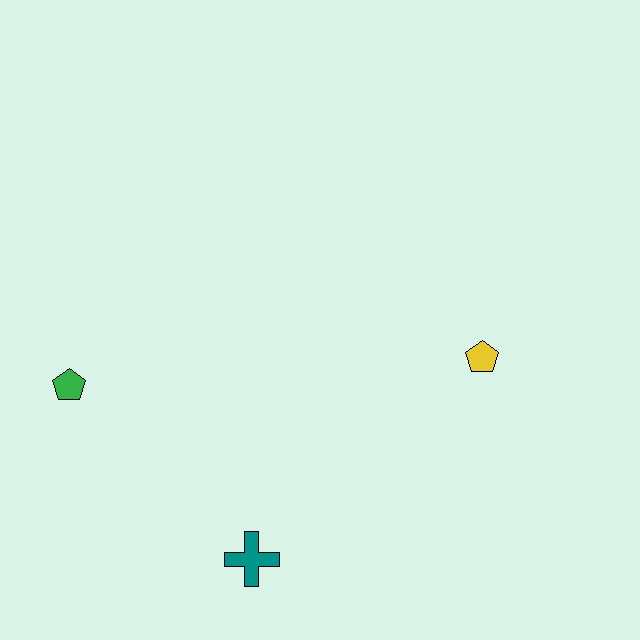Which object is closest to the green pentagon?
The teal cross is closest to the green pentagon.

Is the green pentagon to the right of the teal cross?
No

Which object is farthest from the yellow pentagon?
The green pentagon is farthest from the yellow pentagon.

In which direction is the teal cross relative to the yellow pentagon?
The teal cross is to the left of the yellow pentagon.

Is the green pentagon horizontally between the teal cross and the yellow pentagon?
No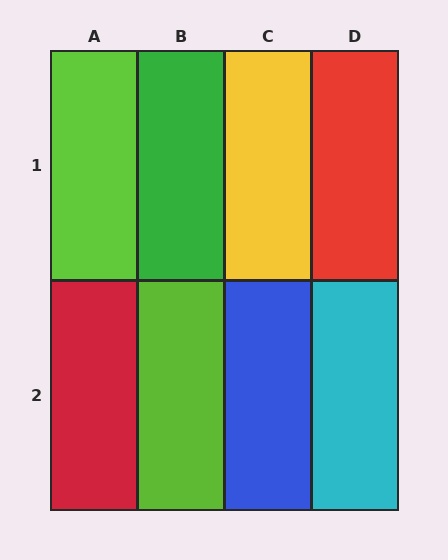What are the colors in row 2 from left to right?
Red, lime, blue, cyan.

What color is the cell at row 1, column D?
Red.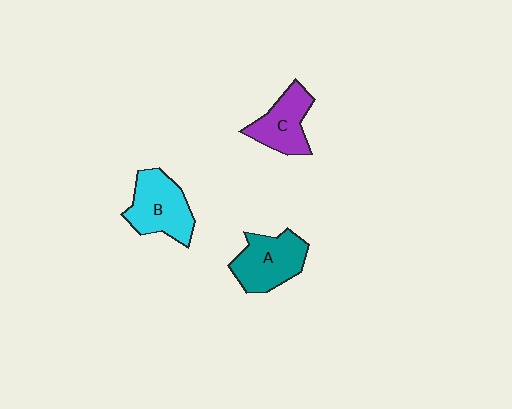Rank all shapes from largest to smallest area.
From largest to smallest: B (cyan), A (teal), C (purple).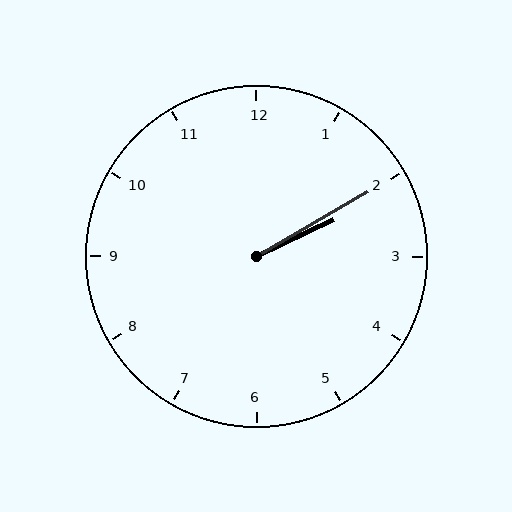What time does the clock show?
2:10.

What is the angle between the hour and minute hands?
Approximately 5 degrees.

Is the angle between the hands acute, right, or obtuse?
It is acute.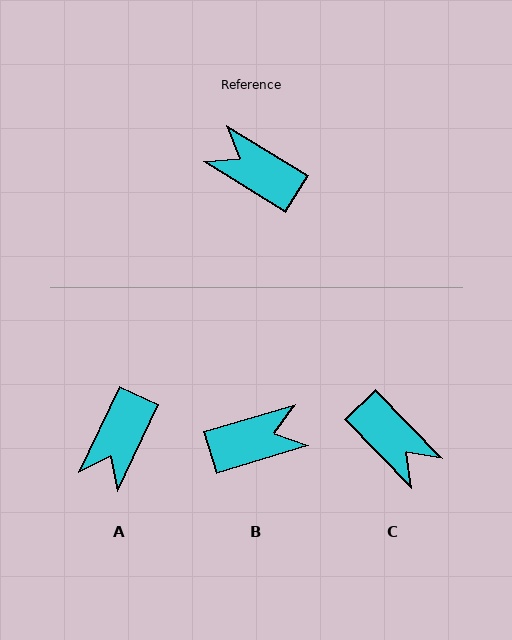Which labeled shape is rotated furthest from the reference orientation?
C, about 166 degrees away.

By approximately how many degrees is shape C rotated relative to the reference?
Approximately 166 degrees counter-clockwise.